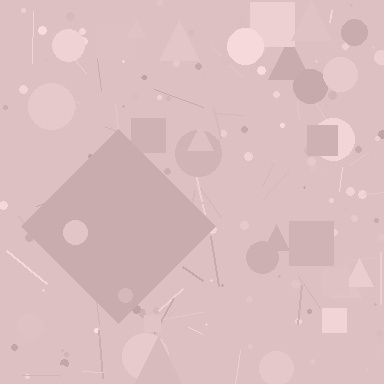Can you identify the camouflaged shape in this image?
The camouflaged shape is a diamond.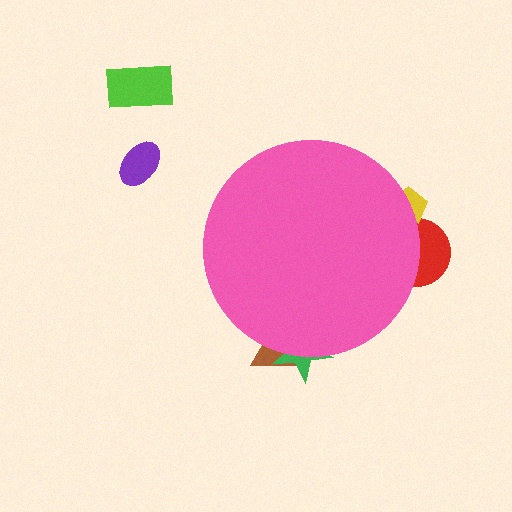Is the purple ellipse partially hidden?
No, the purple ellipse is fully visible.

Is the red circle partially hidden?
Yes, the red circle is partially hidden behind the pink circle.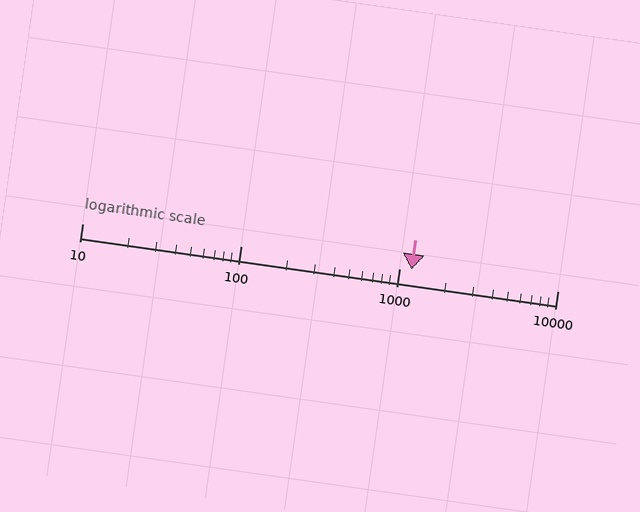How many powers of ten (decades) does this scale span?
The scale spans 3 decades, from 10 to 10000.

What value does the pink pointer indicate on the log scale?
The pointer indicates approximately 1200.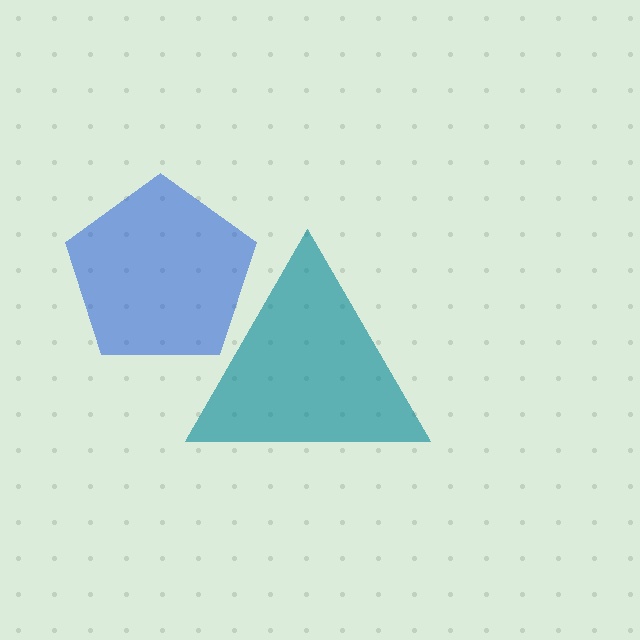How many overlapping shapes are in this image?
There are 2 overlapping shapes in the image.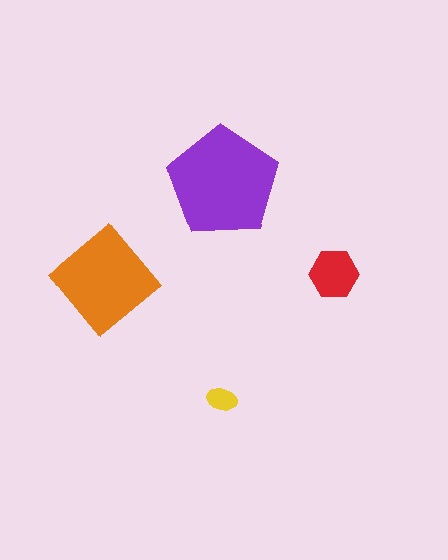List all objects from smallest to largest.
The yellow ellipse, the red hexagon, the orange diamond, the purple pentagon.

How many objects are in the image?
There are 4 objects in the image.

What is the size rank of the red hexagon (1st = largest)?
3rd.